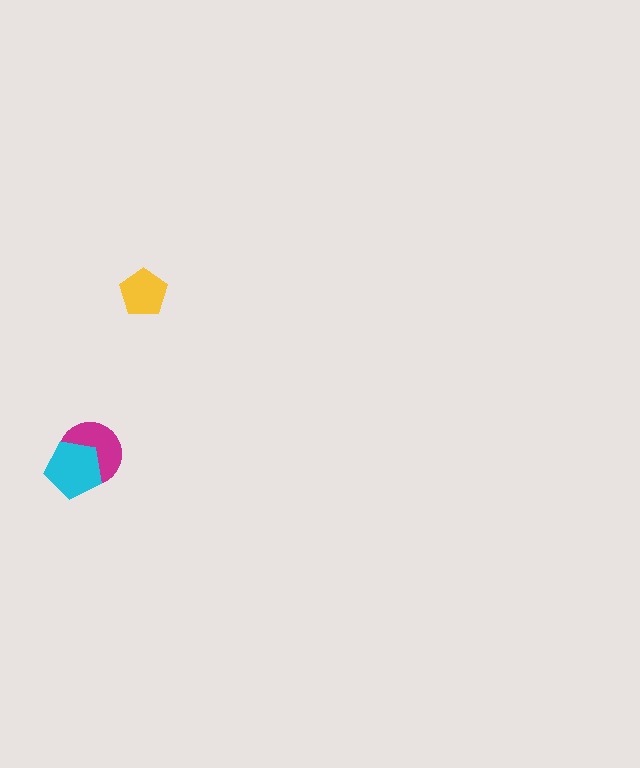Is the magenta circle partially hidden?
Yes, it is partially covered by another shape.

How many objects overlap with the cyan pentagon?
1 object overlaps with the cyan pentagon.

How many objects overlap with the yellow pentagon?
0 objects overlap with the yellow pentagon.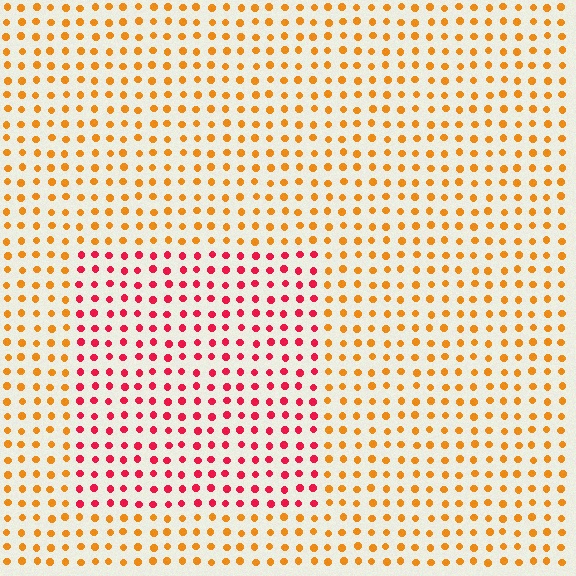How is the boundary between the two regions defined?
The boundary is defined purely by a slight shift in hue (about 47 degrees). Spacing, size, and orientation are identical on both sides.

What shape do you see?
I see a rectangle.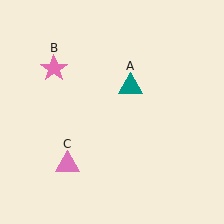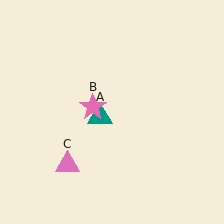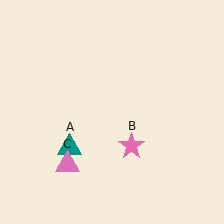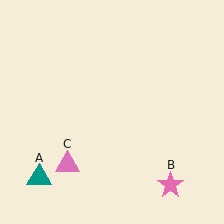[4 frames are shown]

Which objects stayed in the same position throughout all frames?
Pink triangle (object C) remained stationary.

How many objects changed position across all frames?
2 objects changed position: teal triangle (object A), pink star (object B).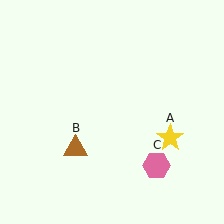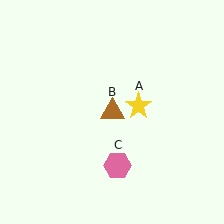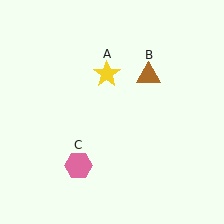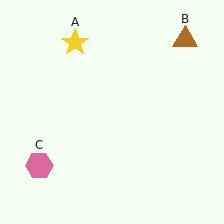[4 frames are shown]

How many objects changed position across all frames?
3 objects changed position: yellow star (object A), brown triangle (object B), pink hexagon (object C).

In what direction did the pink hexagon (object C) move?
The pink hexagon (object C) moved left.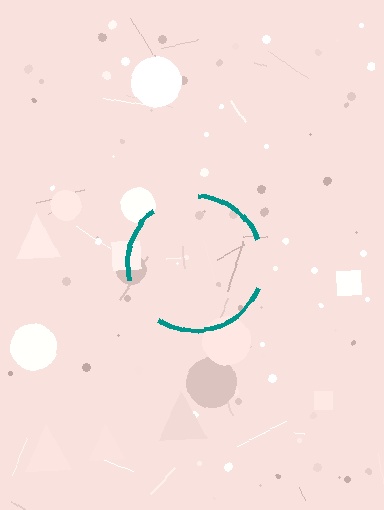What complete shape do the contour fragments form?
The contour fragments form a circle.